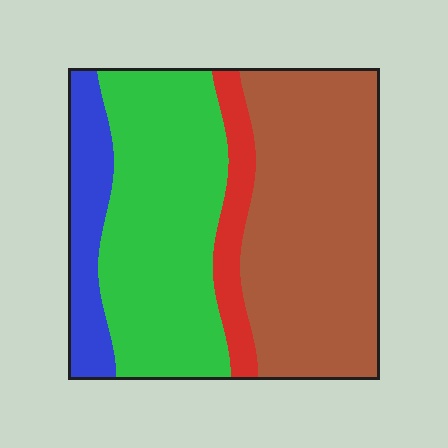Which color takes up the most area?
Brown, at roughly 40%.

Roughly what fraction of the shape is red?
Red covers roughly 10% of the shape.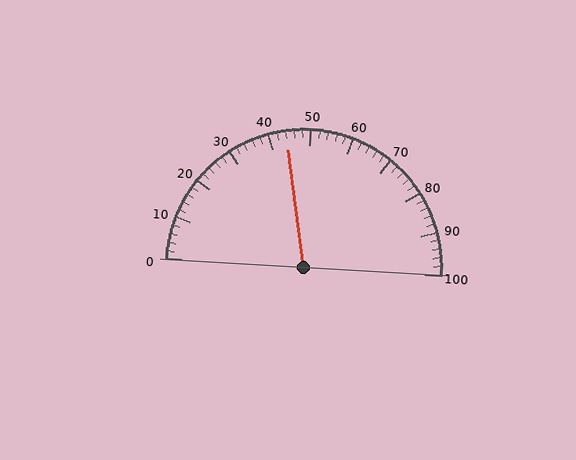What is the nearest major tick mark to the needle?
The nearest major tick mark is 40.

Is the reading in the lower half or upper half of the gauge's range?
The reading is in the lower half of the range (0 to 100).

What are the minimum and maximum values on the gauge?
The gauge ranges from 0 to 100.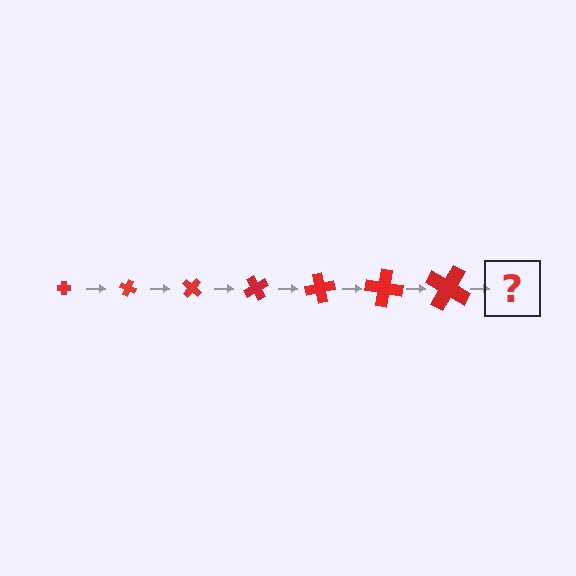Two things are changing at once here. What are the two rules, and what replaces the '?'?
The two rules are that the cross grows larger each step and it rotates 20 degrees each step. The '?' should be a cross, larger than the previous one and rotated 140 degrees from the start.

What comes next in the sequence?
The next element should be a cross, larger than the previous one and rotated 140 degrees from the start.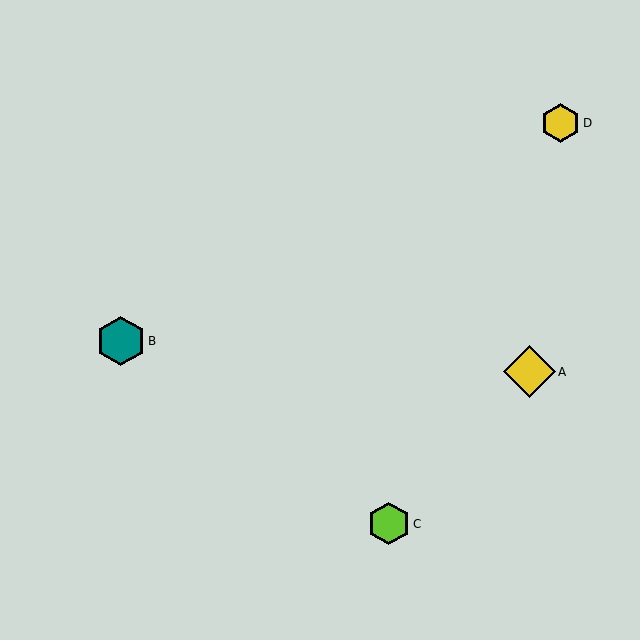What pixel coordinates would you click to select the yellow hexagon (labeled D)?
Click at (561, 123) to select the yellow hexagon D.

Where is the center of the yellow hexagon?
The center of the yellow hexagon is at (561, 123).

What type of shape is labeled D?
Shape D is a yellow hexagon.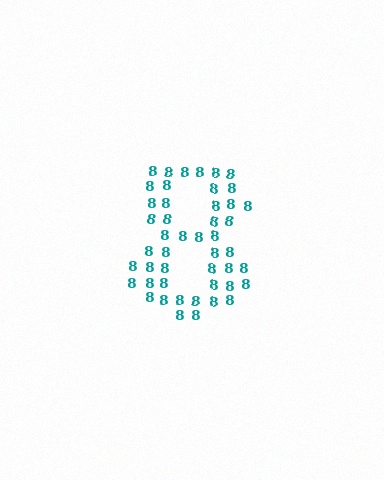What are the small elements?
The small elements are digit 8's.